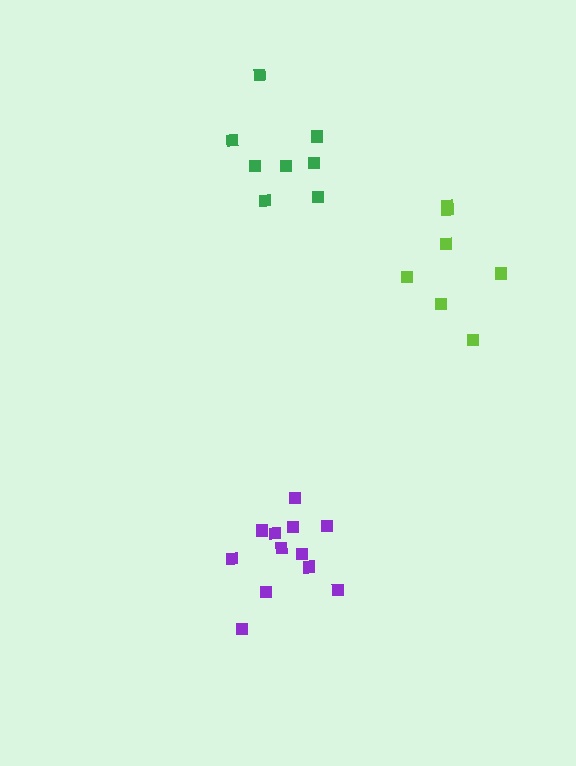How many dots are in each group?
Group 1: 12 dots, Group 2: 7 dots, Group 3: 8 dots (27 total).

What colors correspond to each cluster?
The clusters are colored: purple, lime, green.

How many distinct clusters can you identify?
There are 3 distinct clusters.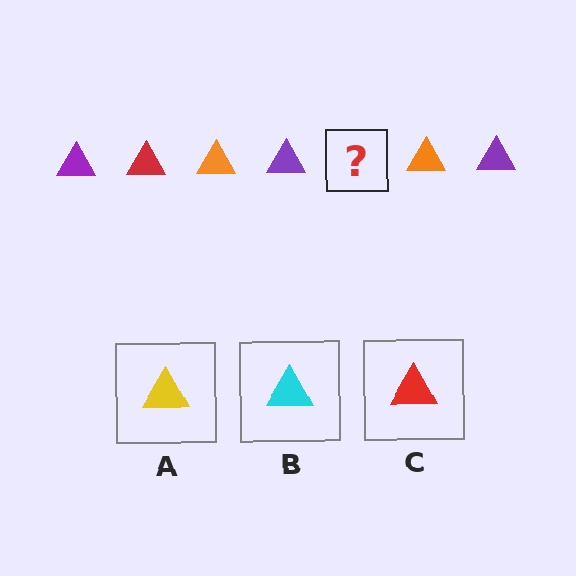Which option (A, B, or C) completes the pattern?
C.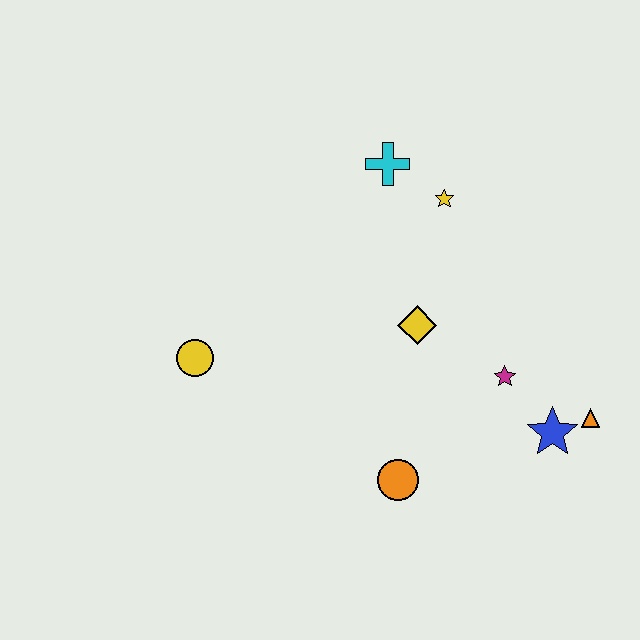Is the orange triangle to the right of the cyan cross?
Yes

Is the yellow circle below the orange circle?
No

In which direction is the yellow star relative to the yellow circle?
The yellow star is to the right of the yellow circle.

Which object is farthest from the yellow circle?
The orange triangle is farthest from the yellow circle.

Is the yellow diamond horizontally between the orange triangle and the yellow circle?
Yes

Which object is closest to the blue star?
The orange triangle is closest to the blue star.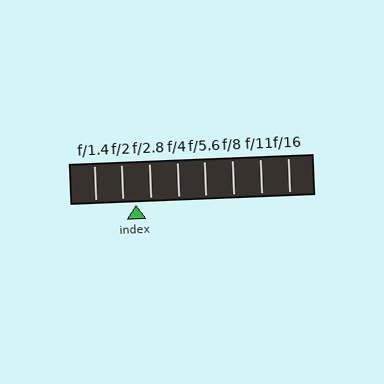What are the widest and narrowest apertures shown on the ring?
The widest aperture shown is f/1.4 and the narrowest is f/16.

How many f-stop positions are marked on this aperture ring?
There are 8 f-stop positions marked.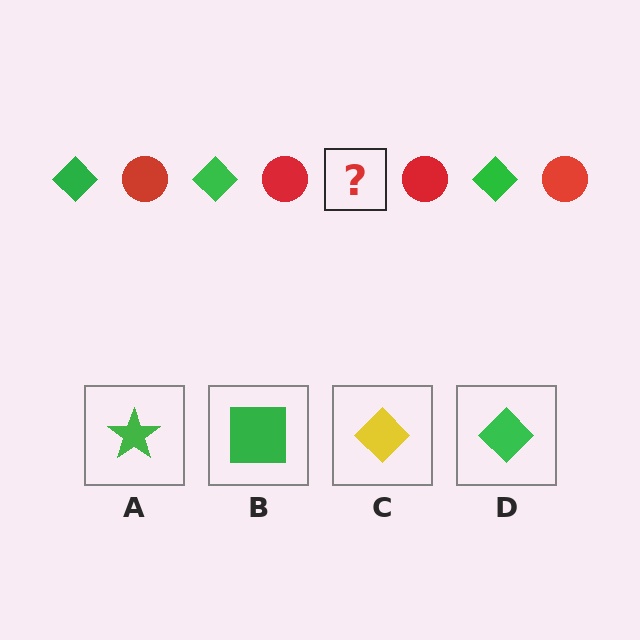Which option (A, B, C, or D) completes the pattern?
D.